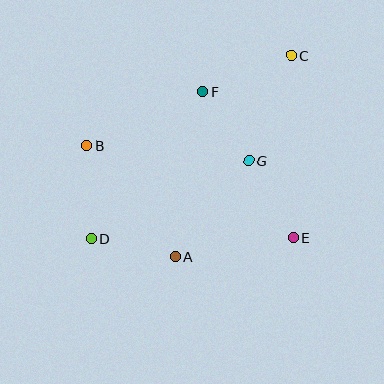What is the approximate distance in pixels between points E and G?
The distance between E and G is approximately 89 pixels.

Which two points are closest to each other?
Points F and G are closest to each other.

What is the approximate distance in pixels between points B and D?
The distance between B and D is approximately 93 pixels.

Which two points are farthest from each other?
Points C and D are farthest from each other.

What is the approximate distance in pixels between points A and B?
The distance between A and B is approximately 142 pixels.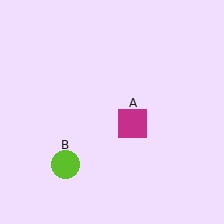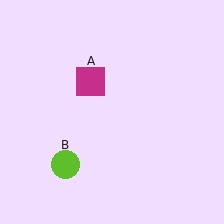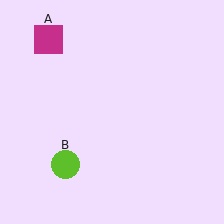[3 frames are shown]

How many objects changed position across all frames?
1 object changed position: magenta square (object A).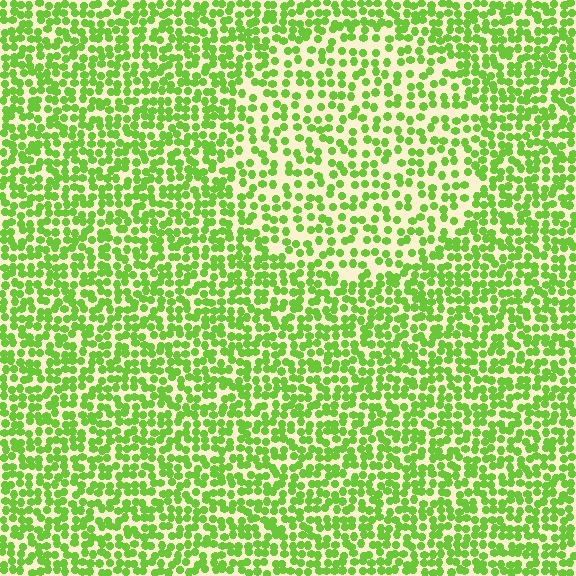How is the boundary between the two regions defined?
The boundary is defined by a change in element density (approximately 1.7x ratio). All elements are the same color, size, and shape.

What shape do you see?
I see a circle.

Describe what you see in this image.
The image contains small lime elements arranged at two different densities. A circle-shaped region is visible where the elements are less densely packed than the surrounding area.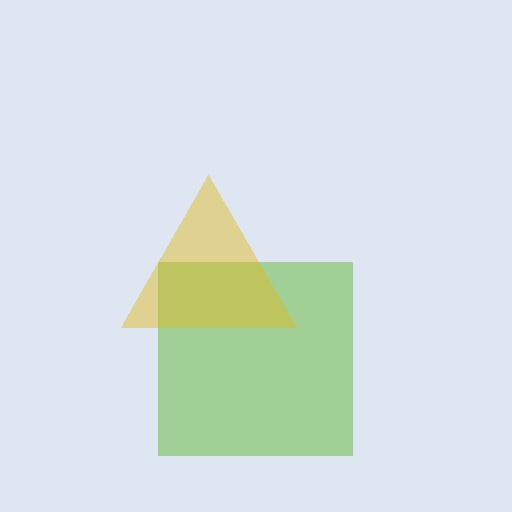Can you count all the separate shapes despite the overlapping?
Yes, there are 2 separate shapes.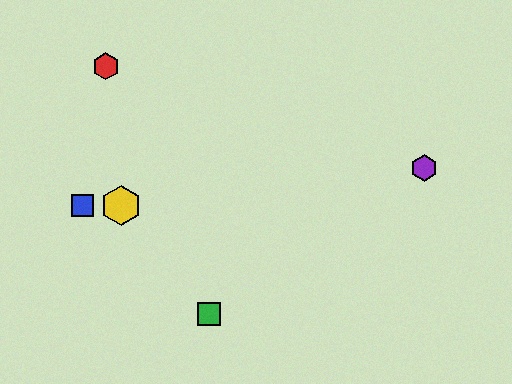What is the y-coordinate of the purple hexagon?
The purple hexagon is at y≈168.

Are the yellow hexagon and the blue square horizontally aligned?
Yes, both are at y≈205.